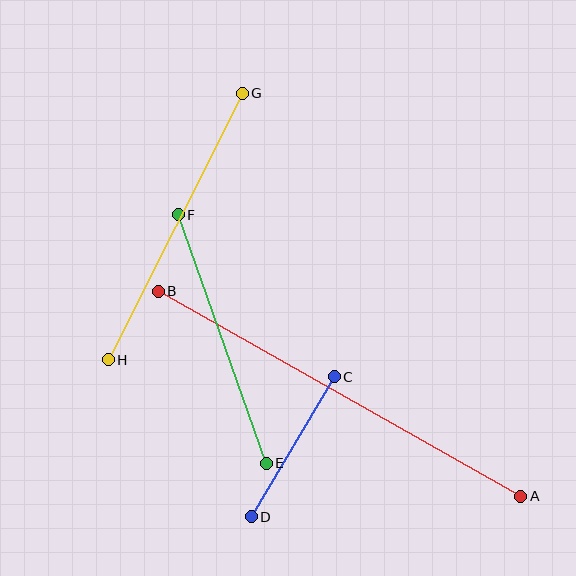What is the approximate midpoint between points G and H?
The midpoint is at approximately (175, 227) pixels.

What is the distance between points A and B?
The distance is approximately 416 pixels.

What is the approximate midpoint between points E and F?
The midpoint is at approximately (222, 339) pixels.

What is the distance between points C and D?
The distance is approximately 163 pixels.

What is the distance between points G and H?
The distance is approximately 298 pixels.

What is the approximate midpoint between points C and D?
The midpoint is at approximately (293, 447) pixels.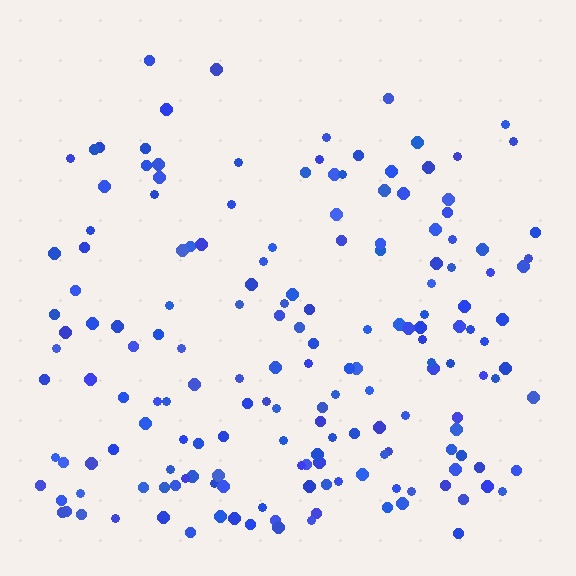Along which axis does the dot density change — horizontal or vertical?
Vertical.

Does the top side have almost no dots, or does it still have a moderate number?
Still a moderate number, just noticeably fewer than the bottom.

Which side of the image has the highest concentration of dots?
The bottom.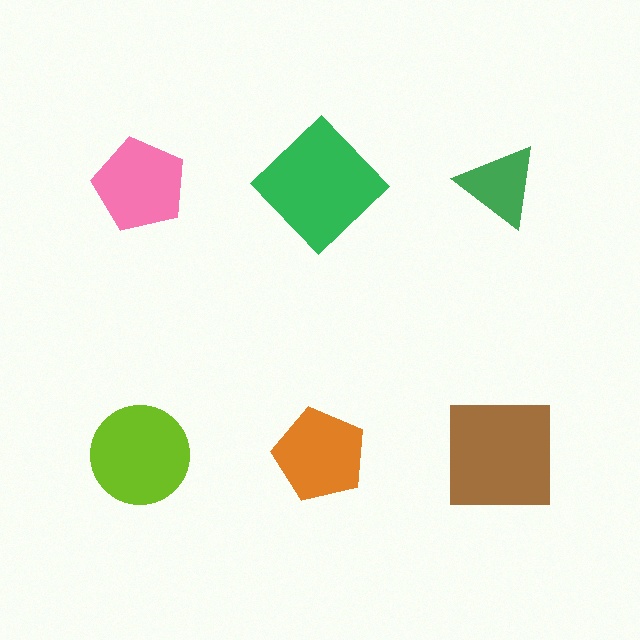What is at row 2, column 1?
A lime circle.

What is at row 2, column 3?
A brown square.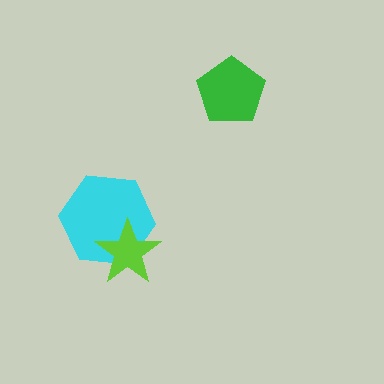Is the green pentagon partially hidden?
No, no other shape covers it.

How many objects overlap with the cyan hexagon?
1 object overlaps with the cyan hexagon.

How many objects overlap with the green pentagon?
0 objects overlap with the green pentagon.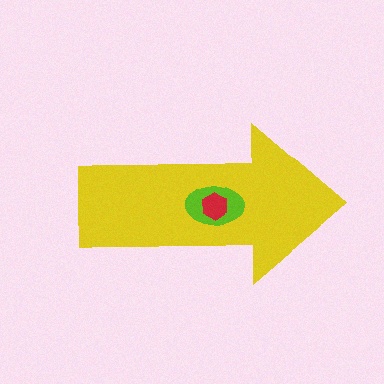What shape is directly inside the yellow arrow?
The lime ellipse.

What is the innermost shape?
The red hexagon.